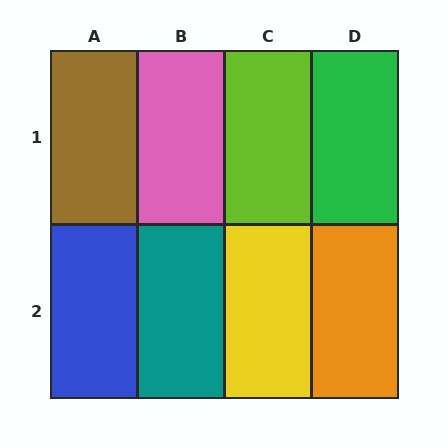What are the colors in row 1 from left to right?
Brown, pink, lime, green.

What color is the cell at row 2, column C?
Yellow.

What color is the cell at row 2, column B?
Teal.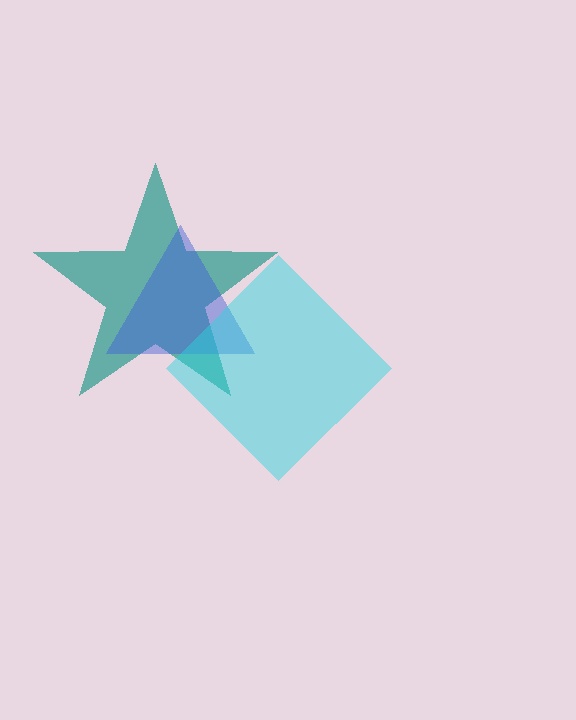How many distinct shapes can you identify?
There are 3 distinct shapes: a teal star, a blue triangle, a cyan diamond.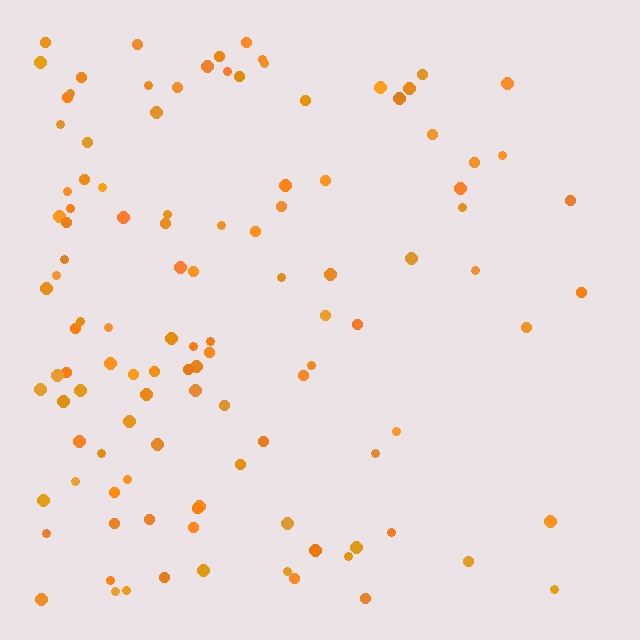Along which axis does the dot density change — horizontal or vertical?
Horizontal.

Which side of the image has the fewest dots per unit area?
The right.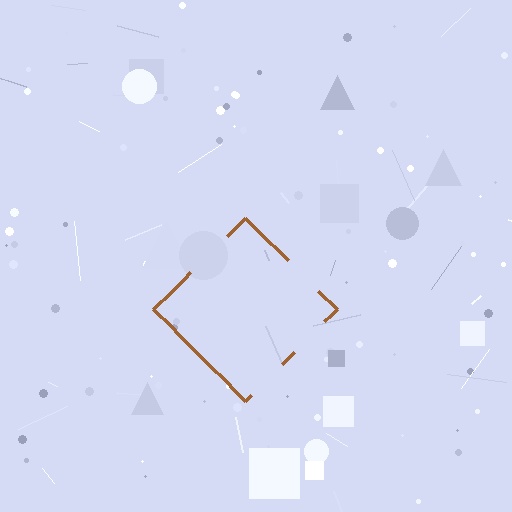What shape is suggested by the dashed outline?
The dashed outline suggests a diamond.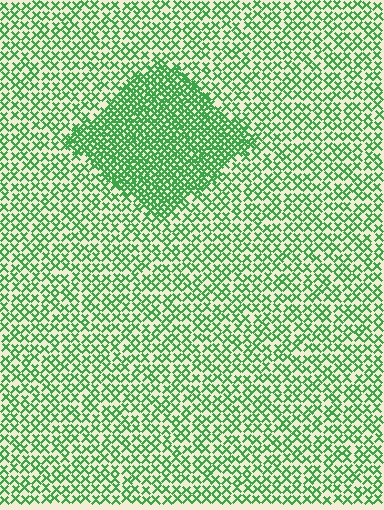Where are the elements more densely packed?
The elements are more densely packed inside the diamond boundary.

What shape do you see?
I see a diamond.